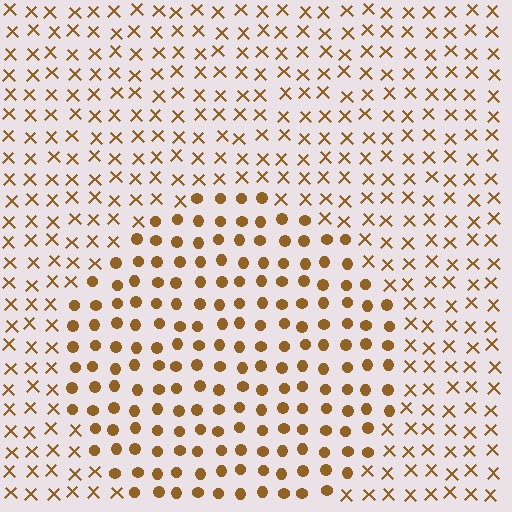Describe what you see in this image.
The image is filled with small brown elements arranged in a uniform grid. A circle-shaped region contains circles, while the surrounding area contains X marks. The boundary is defined purely by the change in element shape.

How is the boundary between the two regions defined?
The boundary is defined by a change in element shape: circles inside vs. X marks outside. All elements share the same color and spacing.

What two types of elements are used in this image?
The image uses circles inside the circle region and X marks outside it.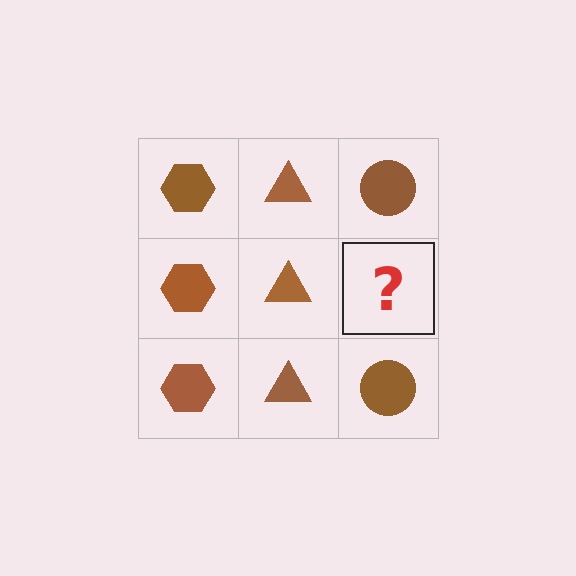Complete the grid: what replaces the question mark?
The question mark should be replaced with a brown circle.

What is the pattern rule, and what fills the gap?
The rule is that each column has a consistent shape. The gap should be filled with a brown circle.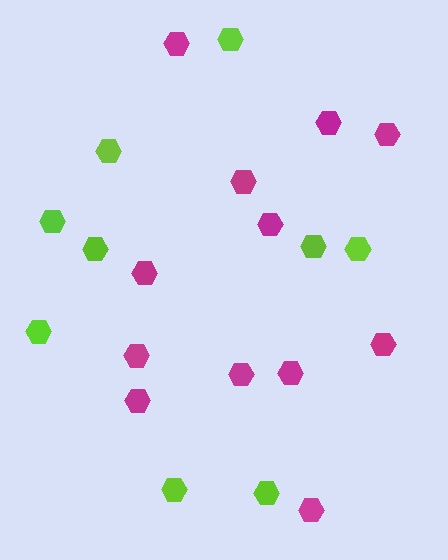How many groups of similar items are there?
There are 2 groups: one group of magenta hexagons (12) and one group of lime hexagons (9).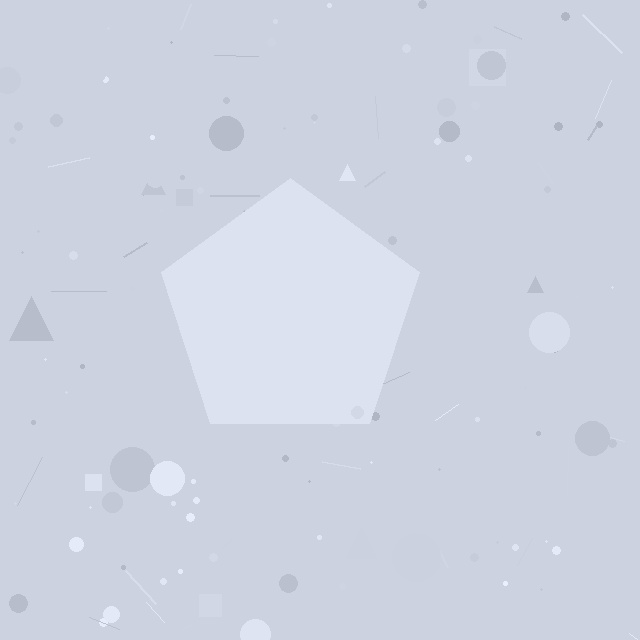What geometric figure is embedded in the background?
A pentagon is embedded in the background.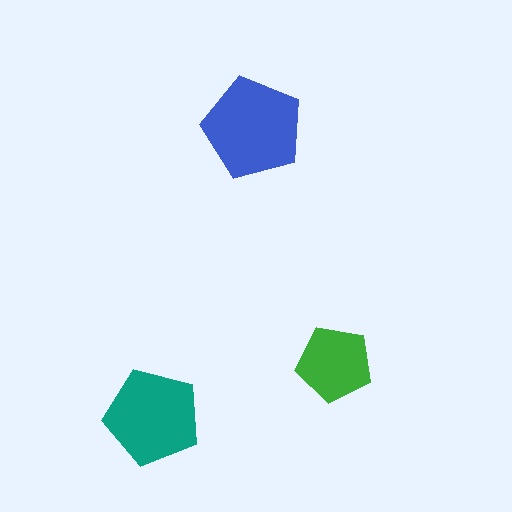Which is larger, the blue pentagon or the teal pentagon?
The blue one.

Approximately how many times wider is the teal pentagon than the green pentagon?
About 1.5 times wider.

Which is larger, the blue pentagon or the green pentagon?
The blue one.